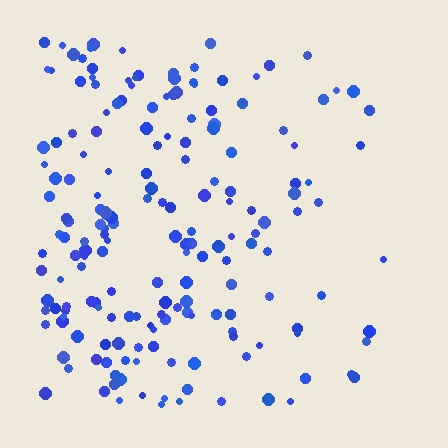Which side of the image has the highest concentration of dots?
The left.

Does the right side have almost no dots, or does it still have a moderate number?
Still a moderate number, just noticeably fewer than the left.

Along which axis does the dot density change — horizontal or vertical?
Horizontal.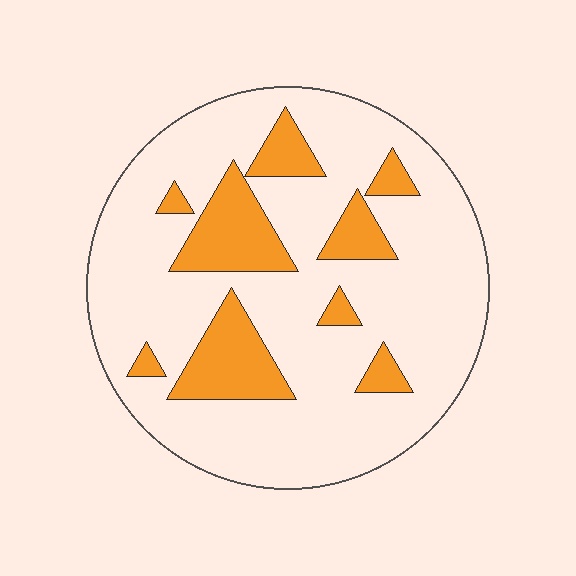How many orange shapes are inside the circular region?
9.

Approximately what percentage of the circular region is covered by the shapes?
Approximately 20%.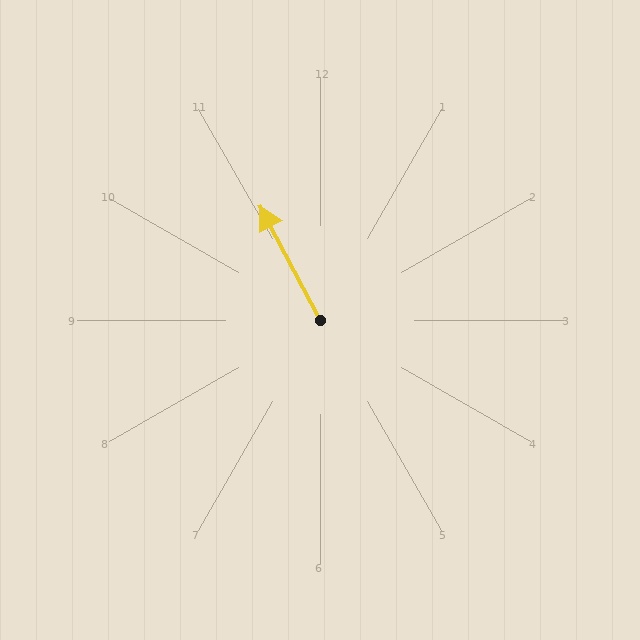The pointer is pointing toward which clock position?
Roughly 11 o'clock.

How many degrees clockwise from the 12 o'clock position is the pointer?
Approximately 332 degrees.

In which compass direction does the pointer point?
Northwest.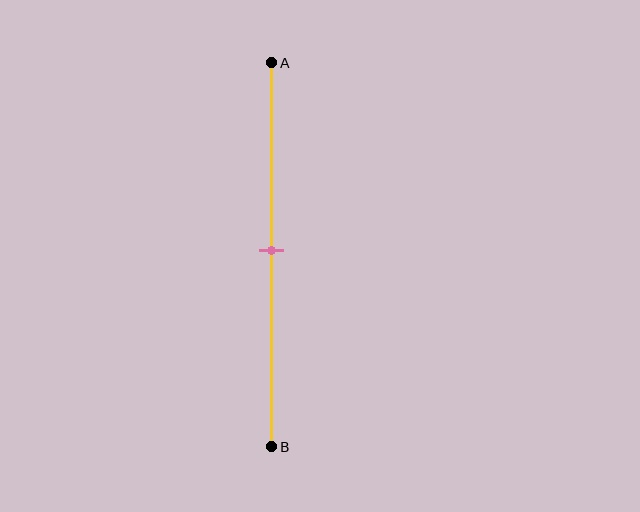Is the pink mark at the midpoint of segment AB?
Yes, the mark is approximately at the midpoint.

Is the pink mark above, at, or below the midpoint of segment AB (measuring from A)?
The pink mark is approximately at the midpoint of segment AB.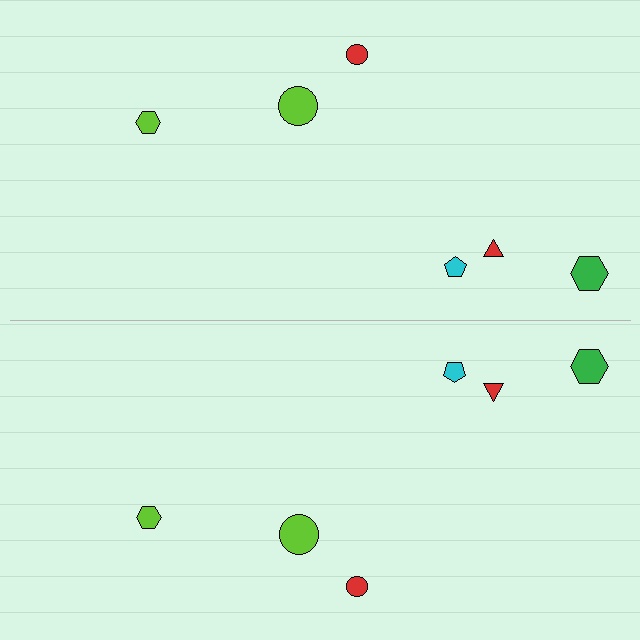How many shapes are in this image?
There are 12 shapes in this image.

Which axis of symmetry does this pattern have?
The pattern has a horizontal axis of symmetry running through the center of the image.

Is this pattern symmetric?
Yes, this pattern has bilateral (reflection) symmetry.